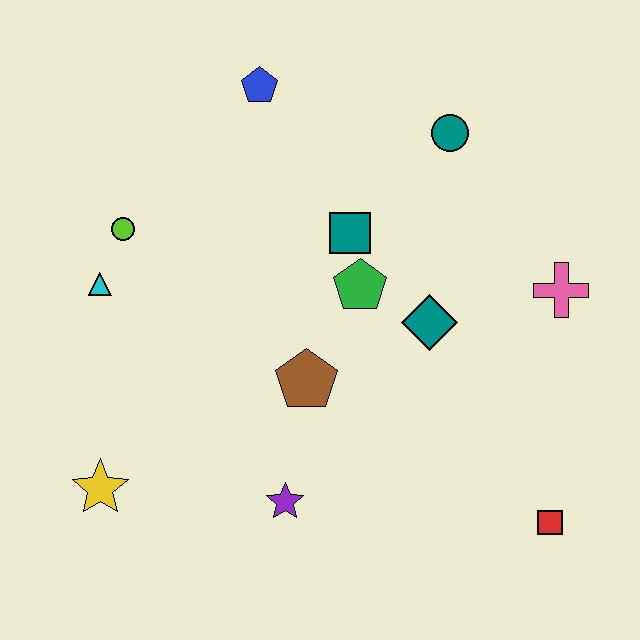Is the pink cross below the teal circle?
Yes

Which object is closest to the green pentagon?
The teal square is closest to the green pentagon.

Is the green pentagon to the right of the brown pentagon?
Yes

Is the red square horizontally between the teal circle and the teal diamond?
No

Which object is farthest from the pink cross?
The yellow star is farthest from the pink cross.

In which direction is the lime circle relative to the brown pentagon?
The lime circle is to the left of the brown pentagon.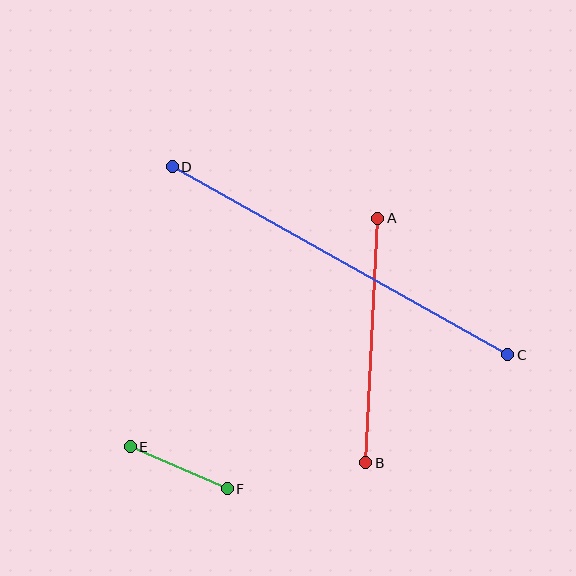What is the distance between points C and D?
The distance is approximately 384 pixels.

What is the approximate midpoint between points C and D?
The midpoint is at approximately (340, 261) pixels.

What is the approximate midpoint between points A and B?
The midpoint is at approximately (372, 341) pixels.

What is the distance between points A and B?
The distance is approximately 245 pixels.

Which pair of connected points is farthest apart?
Points C and D are farthest apart.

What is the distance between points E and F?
The distance is approximately 105 pixels.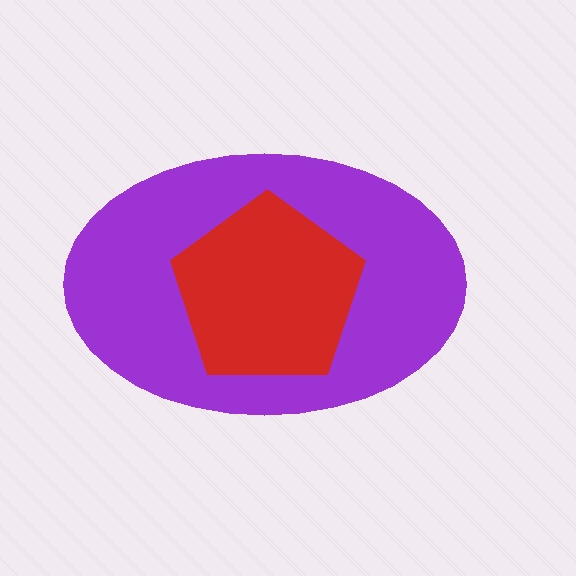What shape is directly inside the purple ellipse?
The red pentagon.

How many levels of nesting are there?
2.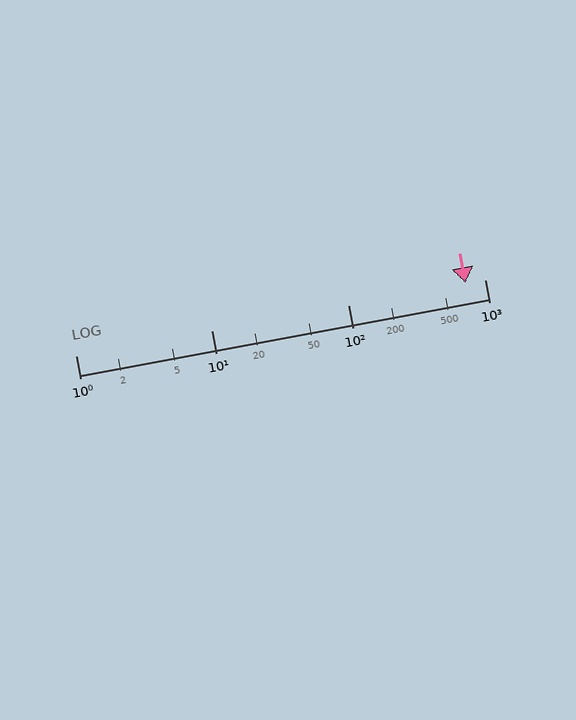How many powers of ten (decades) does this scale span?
The scale spans 3 decades, from 1 to 1000.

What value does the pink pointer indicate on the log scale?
The pointer indicates approximately 720.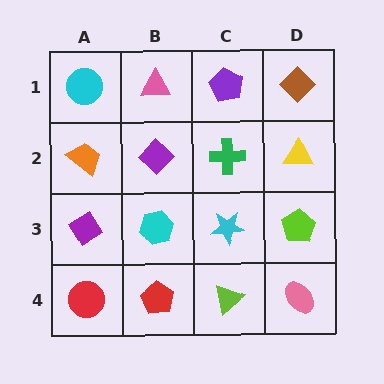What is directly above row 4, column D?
A lime pentagon.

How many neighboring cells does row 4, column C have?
3.